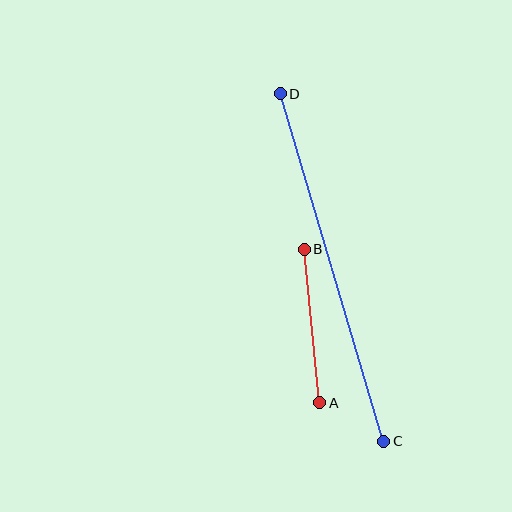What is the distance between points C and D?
The distance is approximately 362 pixels.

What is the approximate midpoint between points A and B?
The midpoint is at approximately (312, 326) pixels.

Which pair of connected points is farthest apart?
Points C and D are farthest apart.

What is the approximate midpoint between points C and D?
The midpoint is at approximately (332, 268) pixels.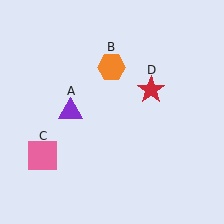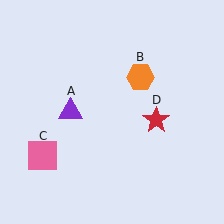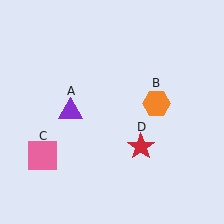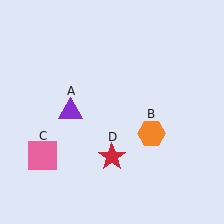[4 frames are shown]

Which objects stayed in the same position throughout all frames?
Purple triangle (object A) and pink square (object C) remained stationary.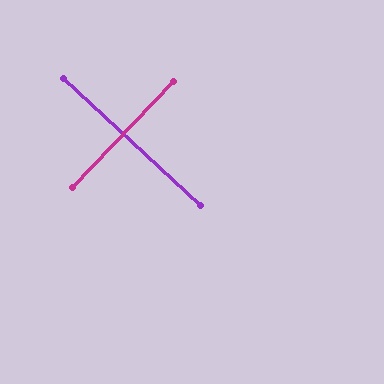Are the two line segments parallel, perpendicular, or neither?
Perpendicular — they meet at approximately 89°.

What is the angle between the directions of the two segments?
Approximately 89 degrees.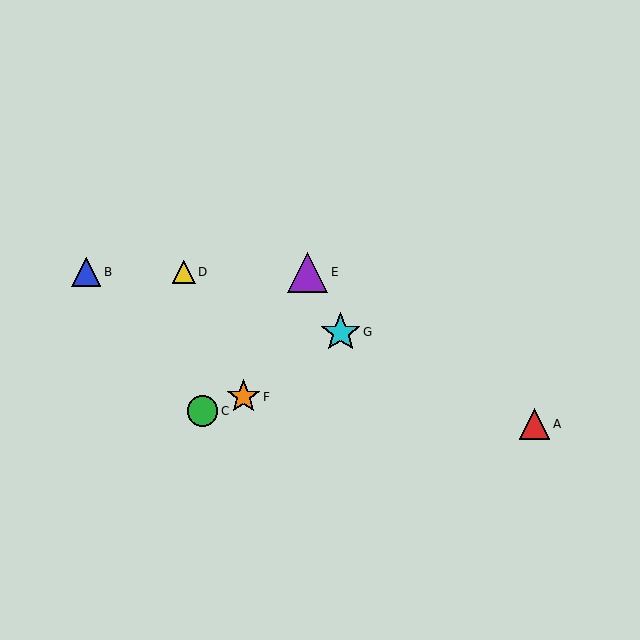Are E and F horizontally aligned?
No, E is at y≈272 and F is at y≈397.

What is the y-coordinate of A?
Object A is at y≈424.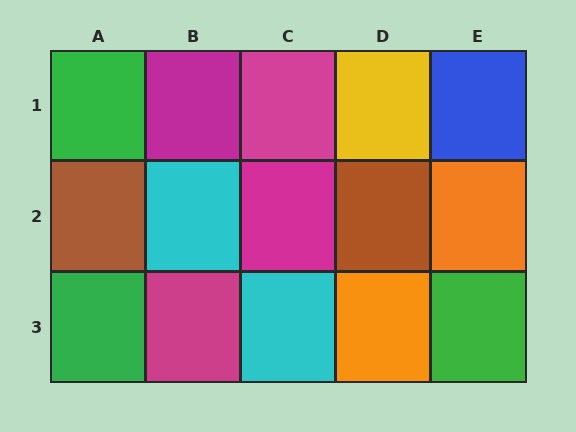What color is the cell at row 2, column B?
Cyan.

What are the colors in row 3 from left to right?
Green, magenta, cyan, orange, green.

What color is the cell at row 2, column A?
Brown.